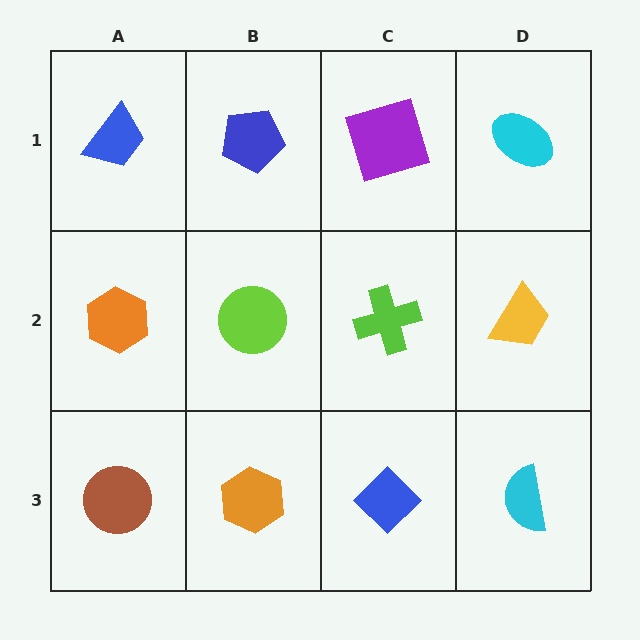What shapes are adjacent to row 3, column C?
A lime cross (row 2, column C), an orange hexagon (row 3, column B), a cyan semicircle (row 3, column D).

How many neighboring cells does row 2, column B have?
4.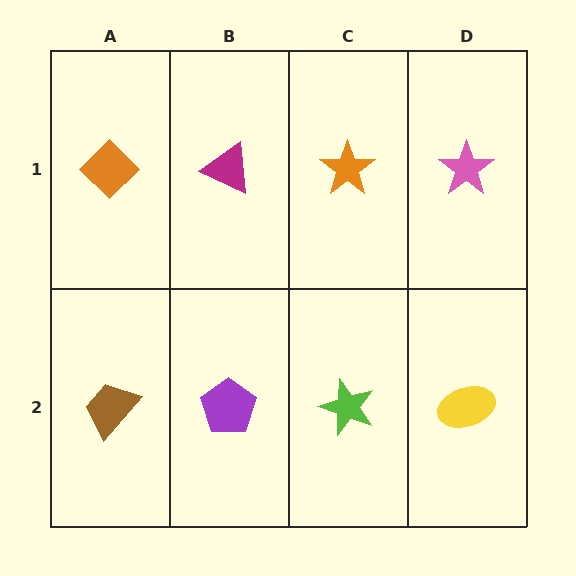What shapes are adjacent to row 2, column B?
A magenta triangle (row 1, column B), a brown trapezoid (row 2, column A), a lime star (row 2, column C).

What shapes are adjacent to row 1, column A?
A brown trapezoid (row 2, column A), a magenta triangle (row 1, column B).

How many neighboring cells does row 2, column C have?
3.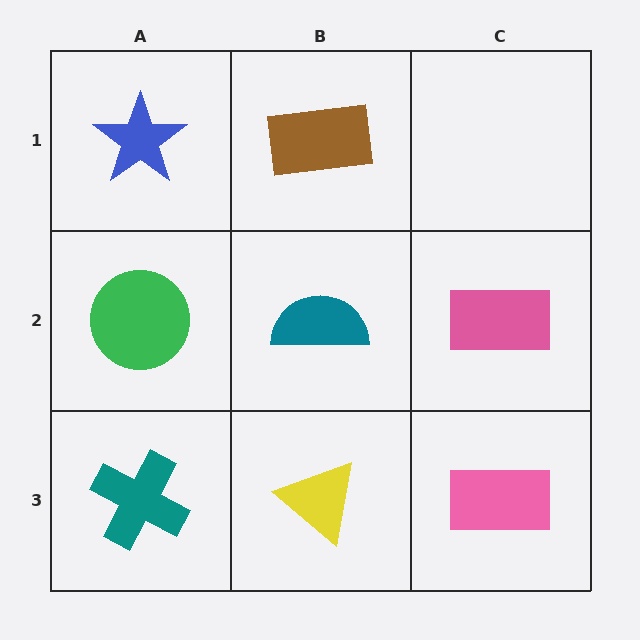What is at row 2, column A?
A green circle.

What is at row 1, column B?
A brown rectangle.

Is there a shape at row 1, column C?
No, that cell is empty.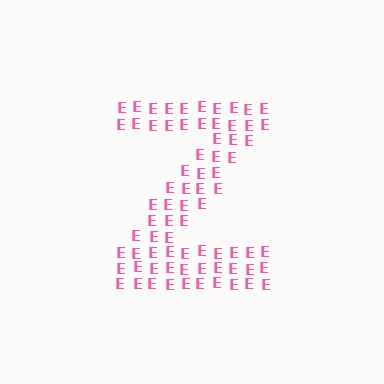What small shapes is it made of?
It is made of small letter E's.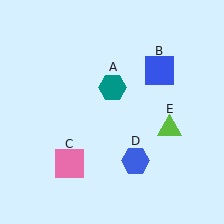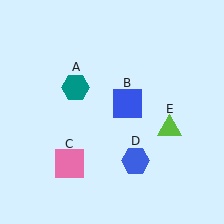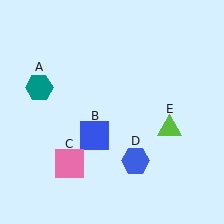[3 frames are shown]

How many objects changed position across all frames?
2 objects changed position: teal hexagon (object A), blue square (object B).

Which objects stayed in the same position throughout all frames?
Pink square (object C) and blue hexagon (object D) and lime triangle (object E) remained stationary.